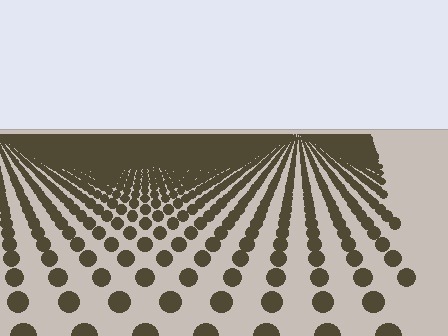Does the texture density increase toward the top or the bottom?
Density increases toward the top.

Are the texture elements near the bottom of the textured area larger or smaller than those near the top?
Larger. Near the bottom, elements are closer to the viewer and appear at a bigger on-screen size.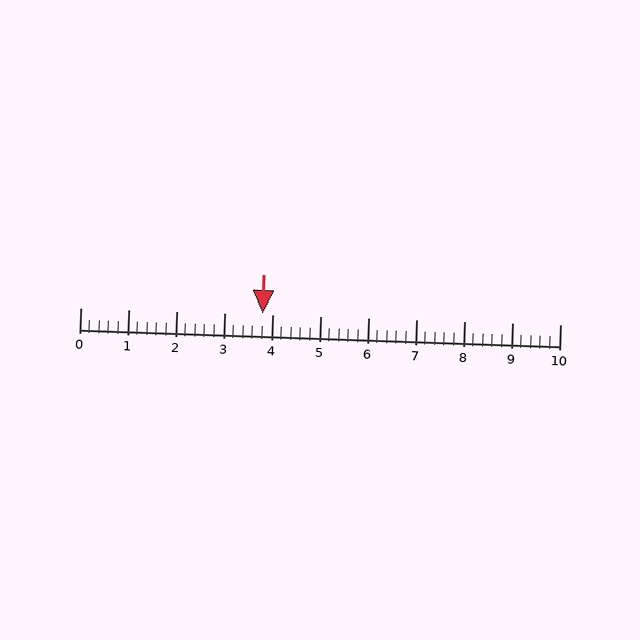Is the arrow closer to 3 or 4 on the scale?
The arrow is closer to 4.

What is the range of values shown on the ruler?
The ruler shows values from 0 to 10.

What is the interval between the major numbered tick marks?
The major tick marks are spaced 1 units apart.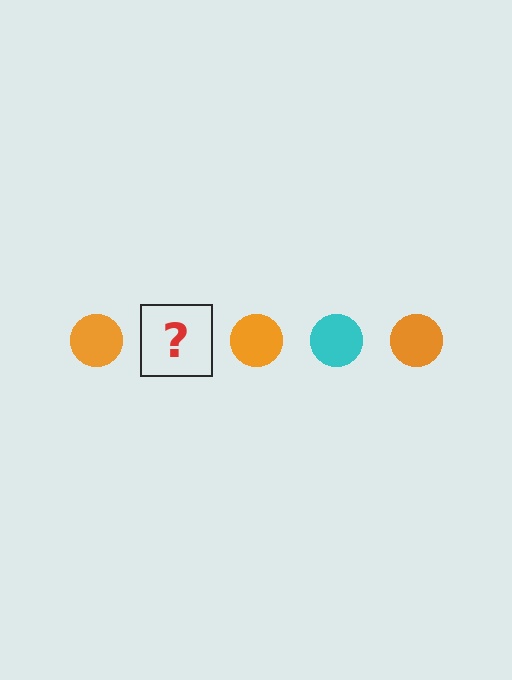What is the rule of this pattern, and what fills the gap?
The rule is that the pattern cycles through orange, cyan circles. The gap should be filled with a cyan circle.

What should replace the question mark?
The question mark should be replaced with a cyan circle.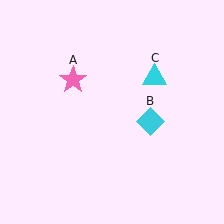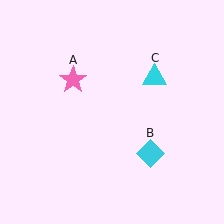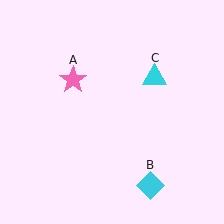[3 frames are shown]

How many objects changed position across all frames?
1 object changed position: cyan diamond (object B).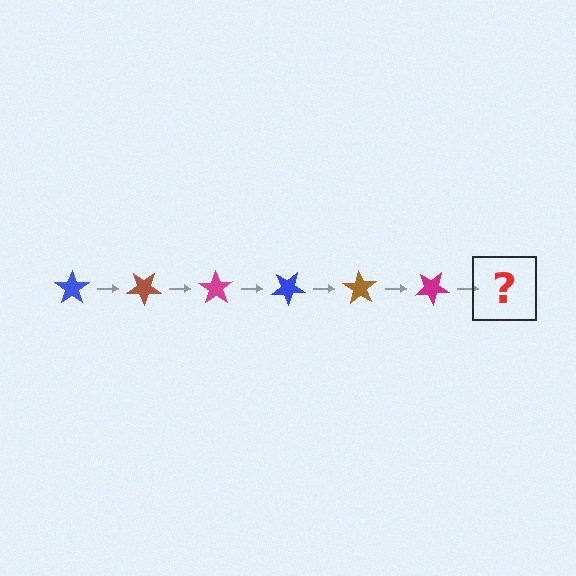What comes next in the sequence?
The next element should be a blue star, rotated 210 degrees from the start.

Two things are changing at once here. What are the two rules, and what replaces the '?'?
The two rules are that it rotates 35 degrees each step and the color cycles through blue, brown, and magenta. The '?' should be a blue star, rotated 210 degrees from the start.